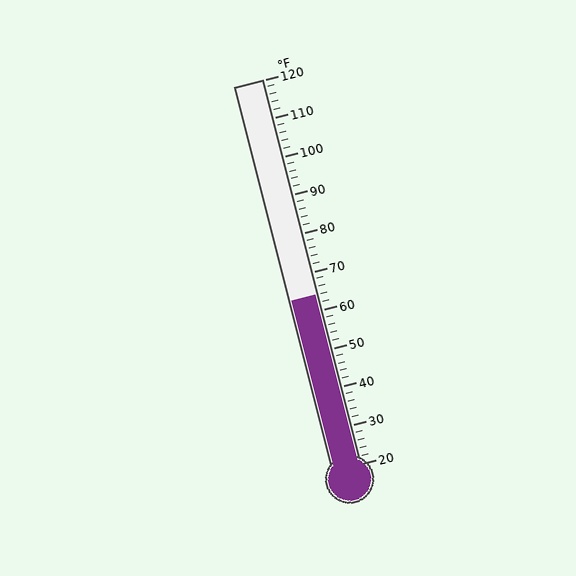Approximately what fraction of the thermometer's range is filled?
The thermometer is filled to approximately 45% of its range.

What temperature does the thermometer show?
The thermometer shows approximately 64°F.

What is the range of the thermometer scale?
The thermometer scale ranges from 20°F to 120°F.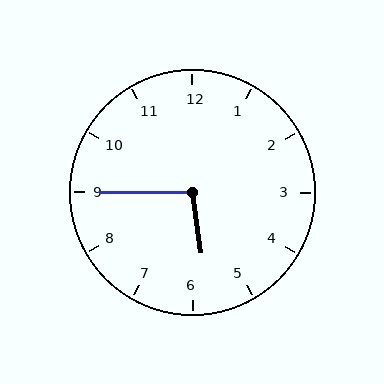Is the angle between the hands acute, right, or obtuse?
It is obtuse.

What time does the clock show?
5:45.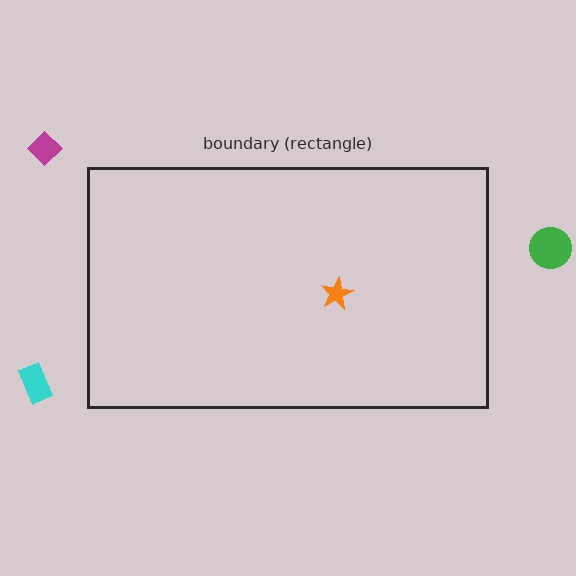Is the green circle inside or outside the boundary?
Outside.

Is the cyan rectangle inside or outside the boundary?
Outside.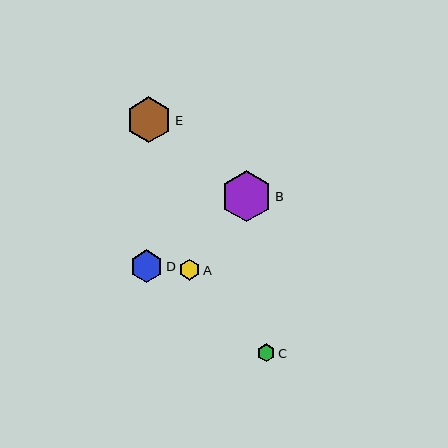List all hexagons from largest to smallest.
From largest to smallest: B, E, D, A, C.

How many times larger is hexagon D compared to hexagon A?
Hexagon D is approximately 1.6 times the size of hexagon A.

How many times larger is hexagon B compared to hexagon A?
Hexagon B is approximately 2.5 times the size of hexagon A.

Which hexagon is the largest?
Hexagon B is the largest with a size of approximately 51 pixels.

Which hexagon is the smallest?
Hexagon C is the smallest with a size of approximately 18 pixels.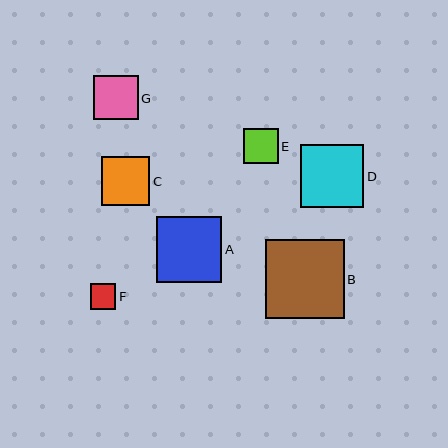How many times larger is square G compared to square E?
Square G is approximately 1.3 times the size of square E.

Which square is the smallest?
Square F is the smallest with a size of approximately 26 pixels.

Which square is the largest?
Square B is the largest with a size of approximately 79 pixels.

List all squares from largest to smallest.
From largest to smallest: B, A, D, C, G, E, F.